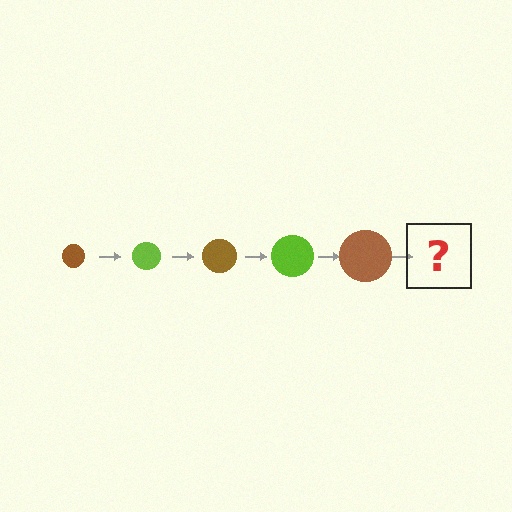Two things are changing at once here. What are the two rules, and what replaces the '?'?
The two rules are that the circle grows larger each step and the color cycles through brown and lime. The '?' should be a lime circle, larger than the previous one.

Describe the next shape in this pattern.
It should be a lime circle, larger than the previous one.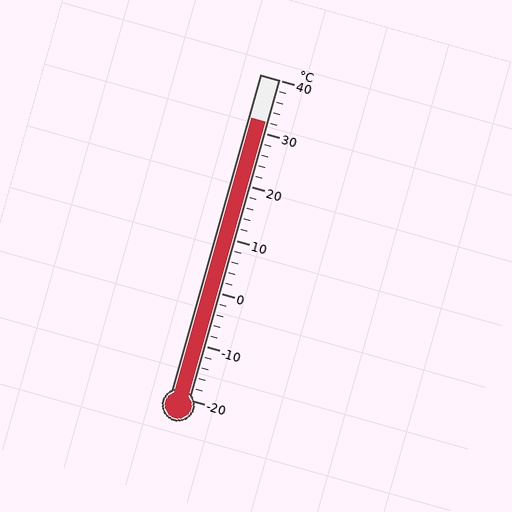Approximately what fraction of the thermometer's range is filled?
The thermometer is filled to approximately 85% of its range.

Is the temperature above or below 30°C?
The temperature is above 30°C.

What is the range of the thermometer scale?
The thermometer scale ranges from -20°C to 40°C.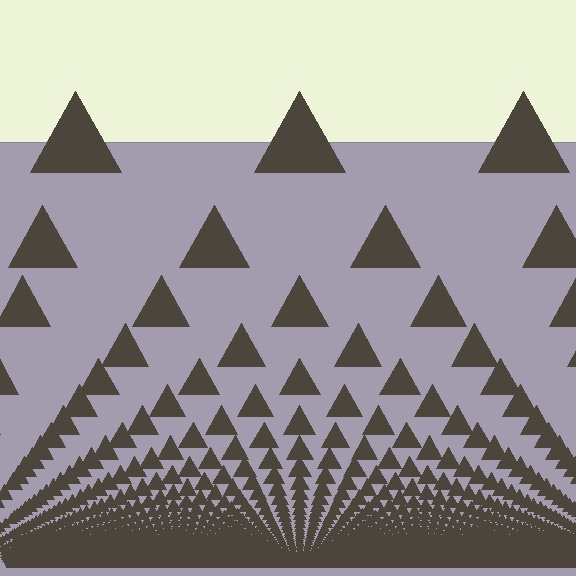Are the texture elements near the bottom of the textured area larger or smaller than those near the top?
Smaller. The gradient is inverted — elements near the bottom are smaller and denser.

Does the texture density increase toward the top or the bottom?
Density increases toward the bottom.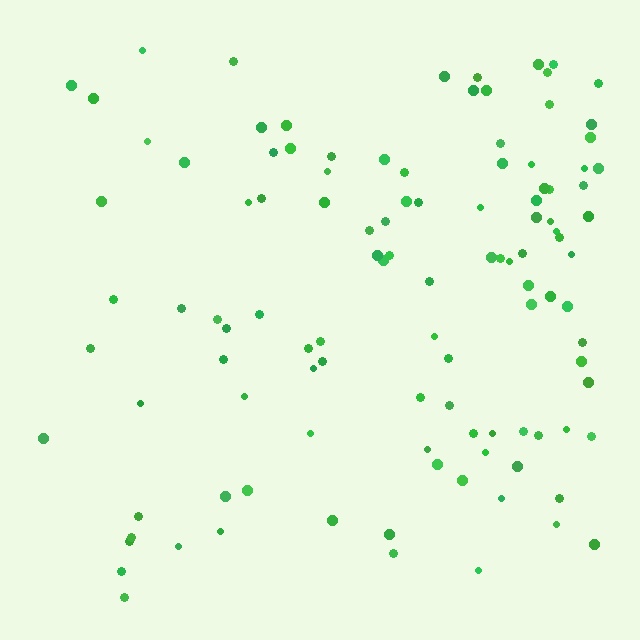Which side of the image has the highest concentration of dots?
The right.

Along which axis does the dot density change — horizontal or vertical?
Horizontal.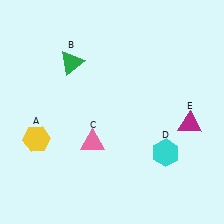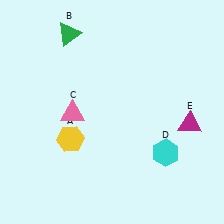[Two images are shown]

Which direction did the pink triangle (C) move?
The pink triangle (C) moved up.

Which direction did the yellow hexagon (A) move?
The yellow hexagon (A) moved right.